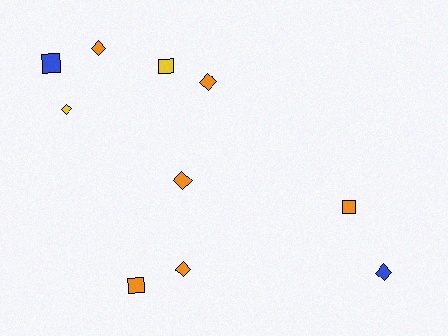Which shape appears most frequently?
Diamond, with 6 objects.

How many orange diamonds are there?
There are 4 orange diamonds.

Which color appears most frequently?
Orange, with 6 objects.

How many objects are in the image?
There are 10 objects.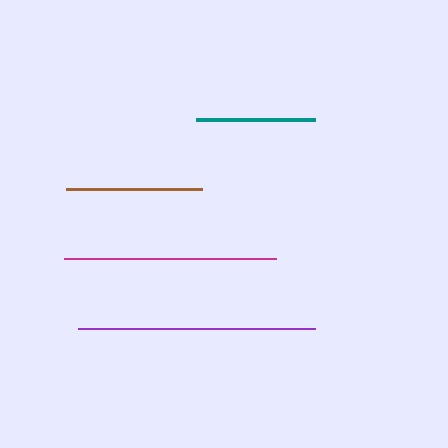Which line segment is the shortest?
The teal line is the shortest at approximately 119 pixels.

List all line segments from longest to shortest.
From longest to shortest: purple, magenta, brown, teal.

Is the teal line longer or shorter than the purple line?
The purple line is longer than the teal line.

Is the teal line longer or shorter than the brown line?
The brown line is longer than the teal line.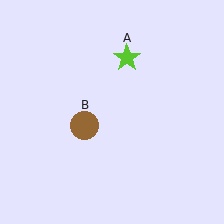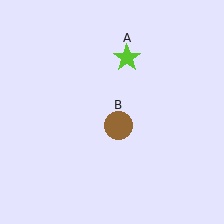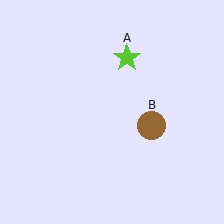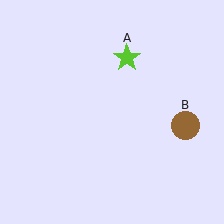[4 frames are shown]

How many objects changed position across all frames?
1 object changed position: brown circle (object B).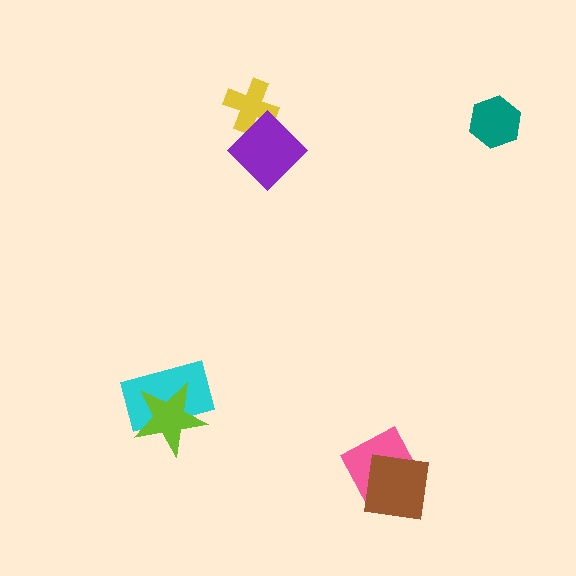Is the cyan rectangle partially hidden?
Yes, it is partially covered by another shape.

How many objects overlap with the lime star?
1 object overlaps with the lime star.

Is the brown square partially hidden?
No, no other shape covers it.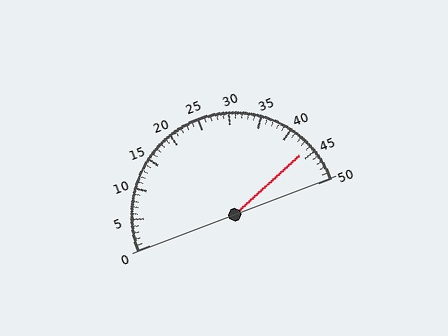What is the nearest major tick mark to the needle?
The nearest major tick mark is 45.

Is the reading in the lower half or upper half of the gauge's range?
The reading is in the upper half of the range (0 to 50).